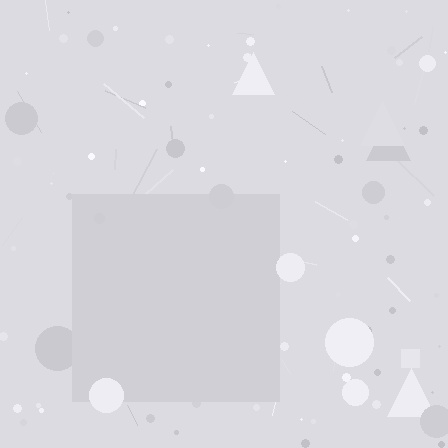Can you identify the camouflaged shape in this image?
The camouflaged shape is a square.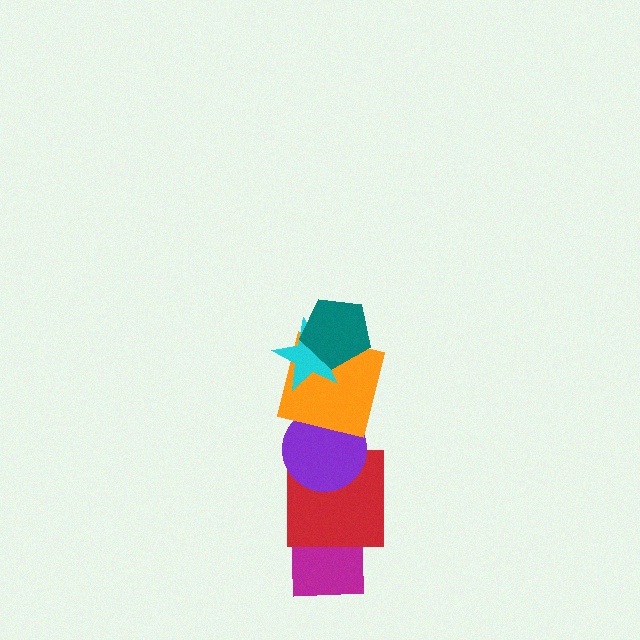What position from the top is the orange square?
The orange square is 3rd from the top.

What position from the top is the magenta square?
The magenta square is 6th from the top.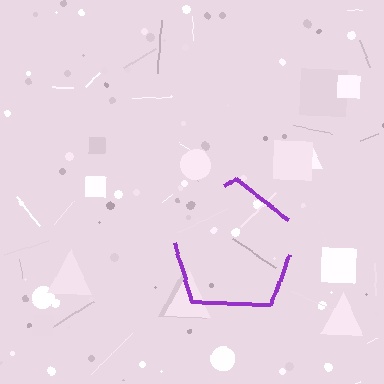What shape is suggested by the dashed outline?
The dashed outline suggests a pentagon.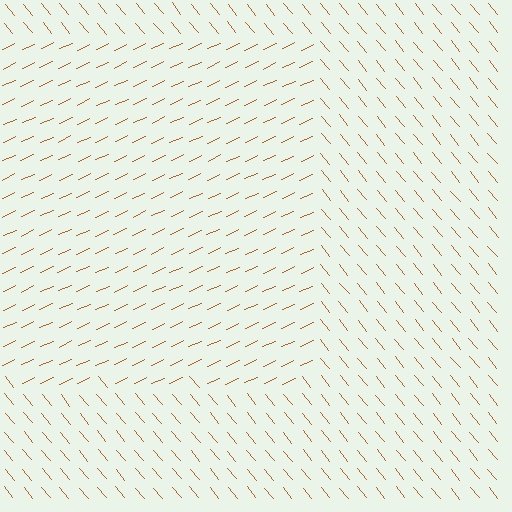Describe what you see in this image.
The image is filled with small brown line segments. A rectangle region in the image has lines oriented differently from the surrounding lines, creating a visible texture boundary.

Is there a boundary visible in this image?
Yes, there is a texture boundary formed by a change in line orientation.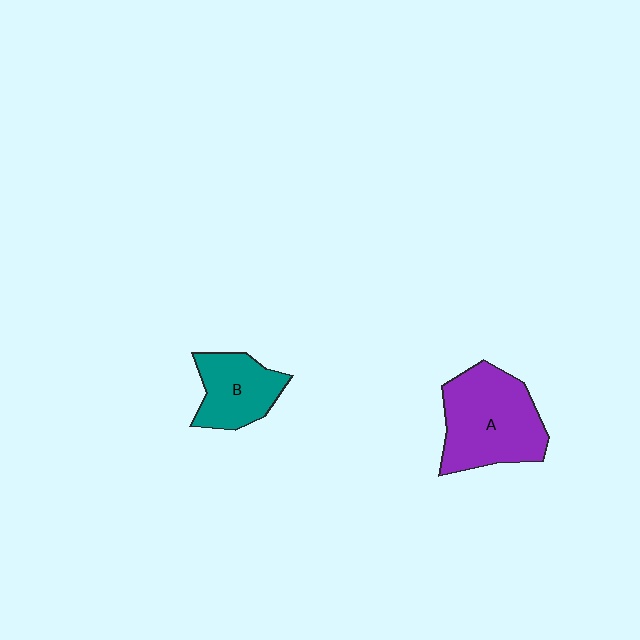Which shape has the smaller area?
Shape B (teal).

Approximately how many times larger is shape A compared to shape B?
Approximately 1.6 times.